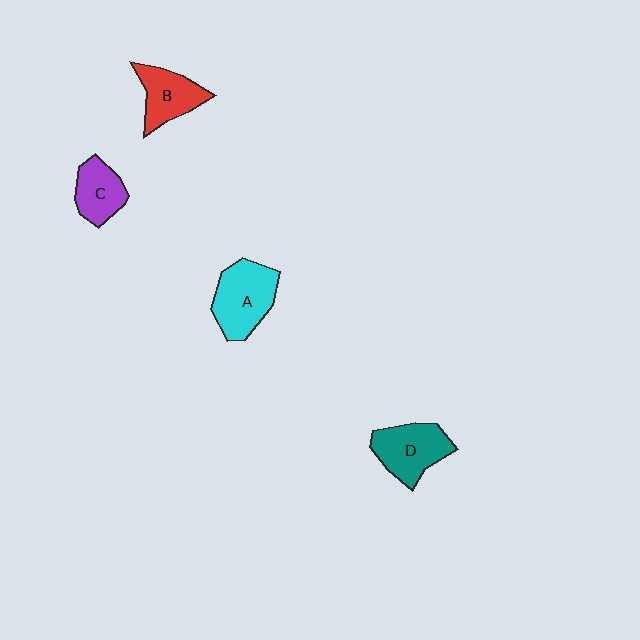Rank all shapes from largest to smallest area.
From largest to smallest: A (cyan), D (teal), B (red), C (purple).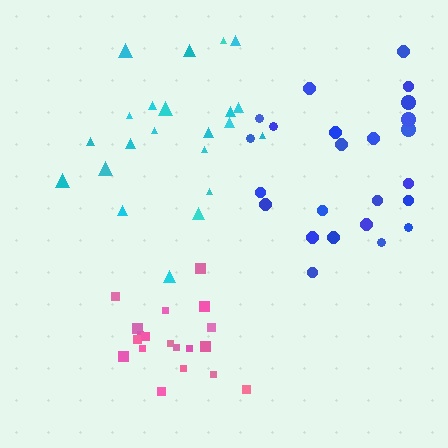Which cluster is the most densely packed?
Pink.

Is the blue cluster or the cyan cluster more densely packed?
Cyan.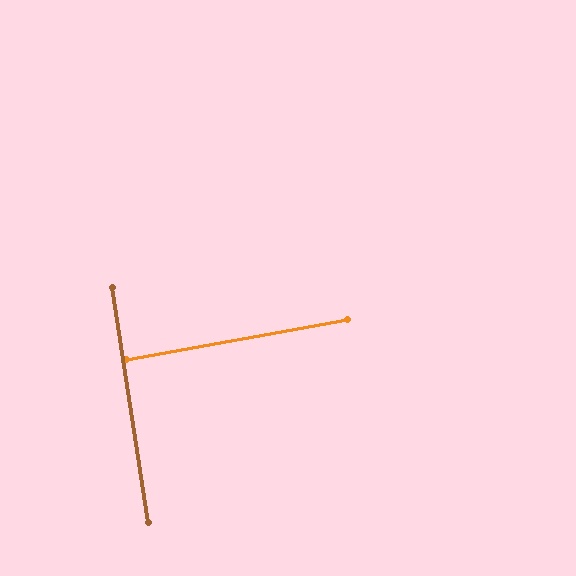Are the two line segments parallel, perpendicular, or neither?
Perpendicular — they meet at approximately 88°.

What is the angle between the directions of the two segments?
Approximately 88 degrees.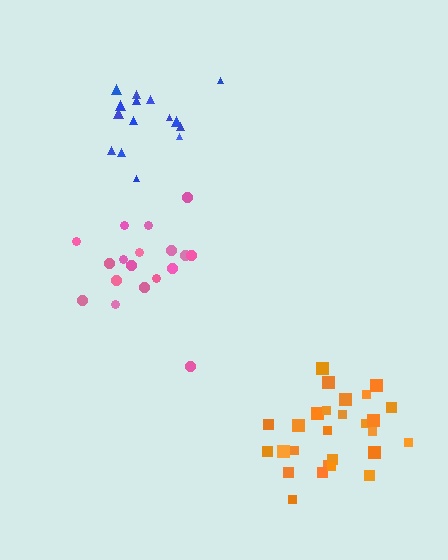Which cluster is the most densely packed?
Blue.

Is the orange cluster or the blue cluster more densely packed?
Blue.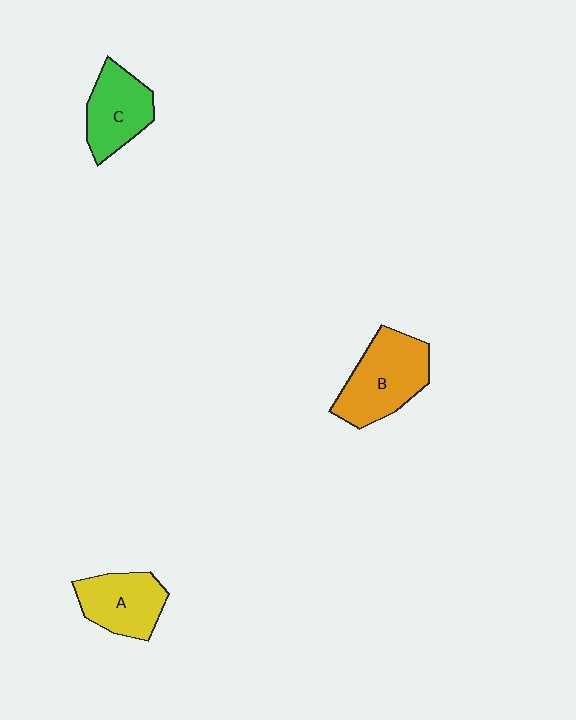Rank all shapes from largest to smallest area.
From largest to smallest: B (orange), C (green), A (yellow).